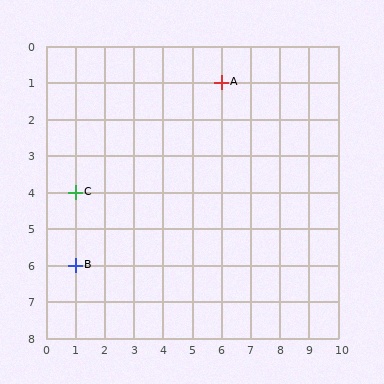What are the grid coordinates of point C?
Point C is at grid coordinates (1, 4).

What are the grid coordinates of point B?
Point B is at grid coordinates (1, 6).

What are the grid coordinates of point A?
Point A is at grid coordinates (6, 1).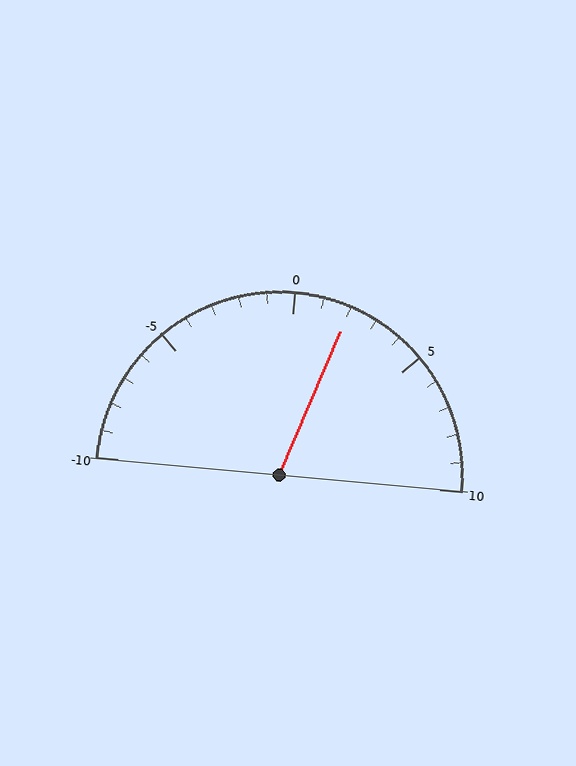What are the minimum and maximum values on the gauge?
The gauge ranges from -10 to 10.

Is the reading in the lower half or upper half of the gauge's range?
The reading is in the upper half of the range (-10 to 10).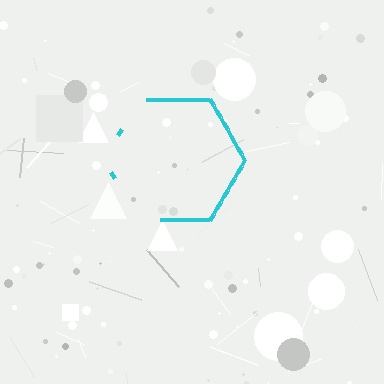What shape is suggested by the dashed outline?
The dashed outline suggests a hexagon.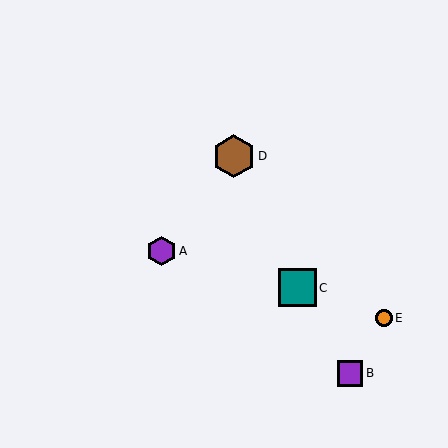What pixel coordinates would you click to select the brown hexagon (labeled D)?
Click at (234, 156) to select the brown hexagon D.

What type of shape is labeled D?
Shape D is a brown hexagon.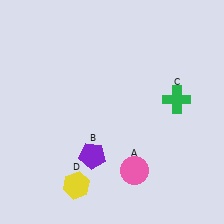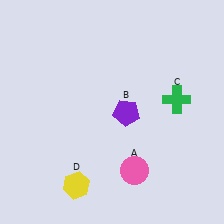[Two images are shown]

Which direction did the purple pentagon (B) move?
The purple pentagon (B) moved up.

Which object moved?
The purple pentagon (B) moved up.